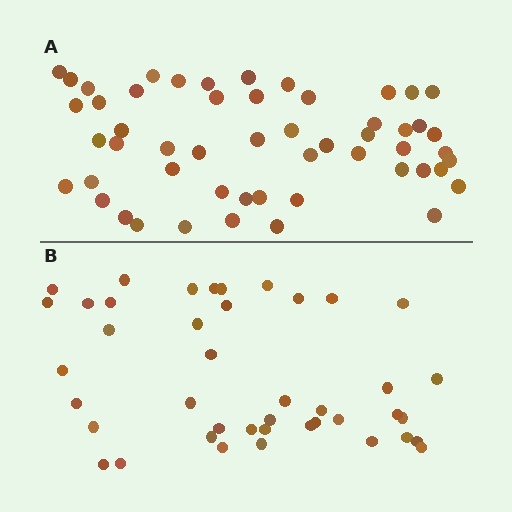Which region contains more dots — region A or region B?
Region A (the top region) has more dots.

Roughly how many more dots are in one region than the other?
Region A has roughly 12 or so more dots than region B.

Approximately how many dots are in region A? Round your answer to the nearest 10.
About 50 dots. (The exact count is 53, which rounds to 50.)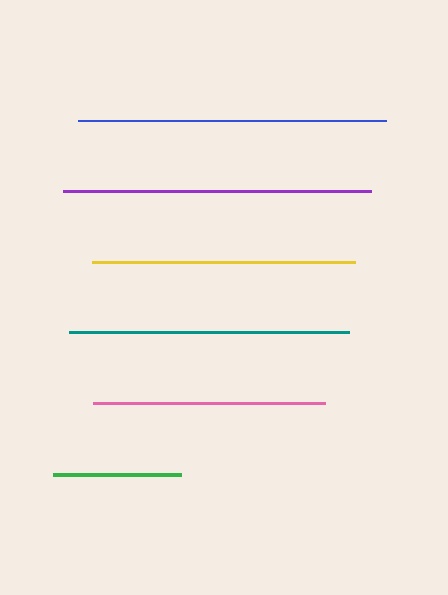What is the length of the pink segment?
The pink segment is approximately 232 pixels long.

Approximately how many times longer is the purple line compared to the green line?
The purple line is approximately 2.4 times the length of the green line.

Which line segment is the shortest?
The green line is the shortest at approximately 128 pixels.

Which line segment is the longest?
The blue line is the longest at approximately 308 pixels.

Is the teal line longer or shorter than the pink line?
The teal line is longer than the pink line.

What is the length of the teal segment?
The teal segment is approximately 280 pixels long.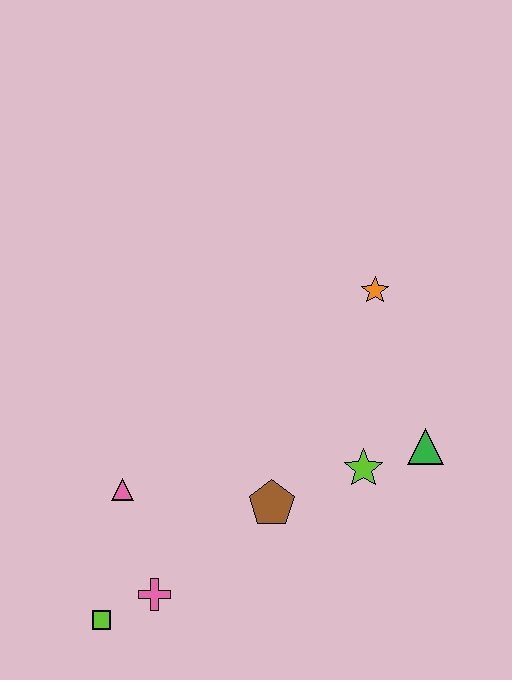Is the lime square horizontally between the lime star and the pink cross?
No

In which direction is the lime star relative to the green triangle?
The lime star is to the left of the green triangle.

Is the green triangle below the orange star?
Yes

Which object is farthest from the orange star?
The lime square is farthest from the orange star.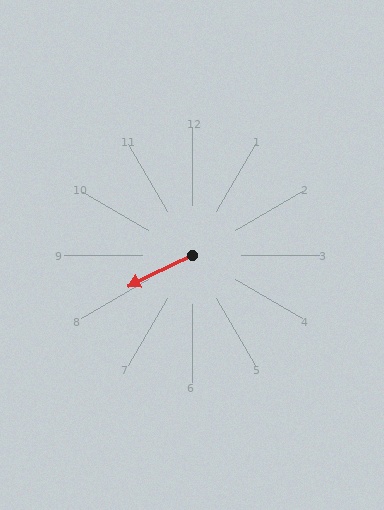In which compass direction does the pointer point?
Southwest.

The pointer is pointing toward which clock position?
Roughly 8 o'clock.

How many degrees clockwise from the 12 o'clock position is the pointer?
Approximately 244 degrees.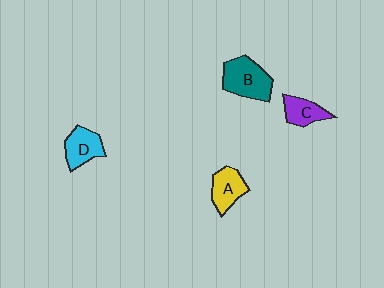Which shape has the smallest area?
Shape C (purple).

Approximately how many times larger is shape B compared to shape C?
Approximately 1.7 times.